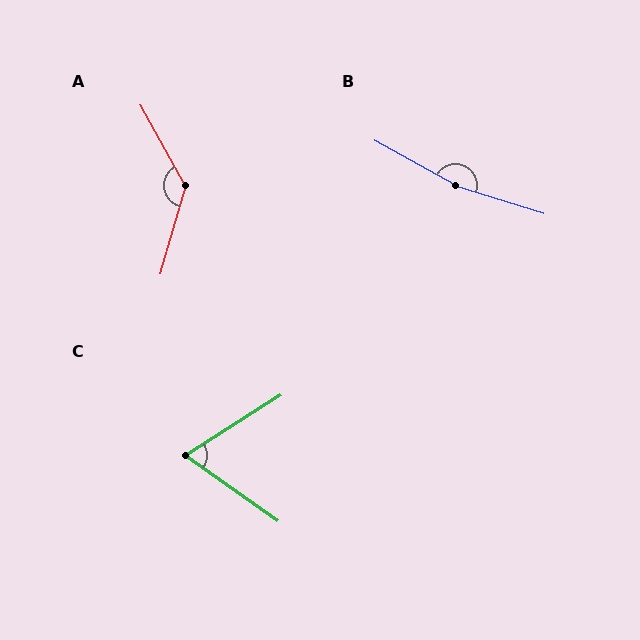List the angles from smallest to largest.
C (68°), A (135°), B (169°).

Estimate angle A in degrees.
Approximately 135 degrees.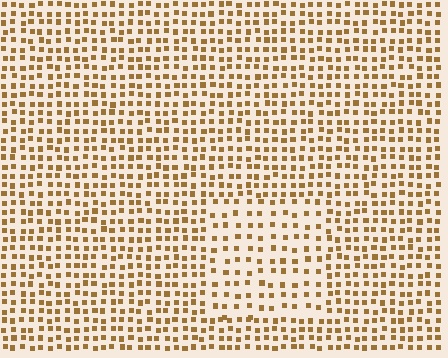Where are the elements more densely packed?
The elements are more densely packed outside the rectangle boundary.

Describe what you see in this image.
The image contains small brown elements arranged at two different densities. A rectangle-shaped region is visible where the elements are less densely packed than the surrounding area.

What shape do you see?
I see a rectangle.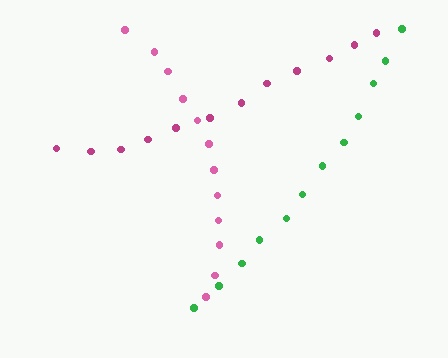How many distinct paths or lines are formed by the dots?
There are 3 distinct paths.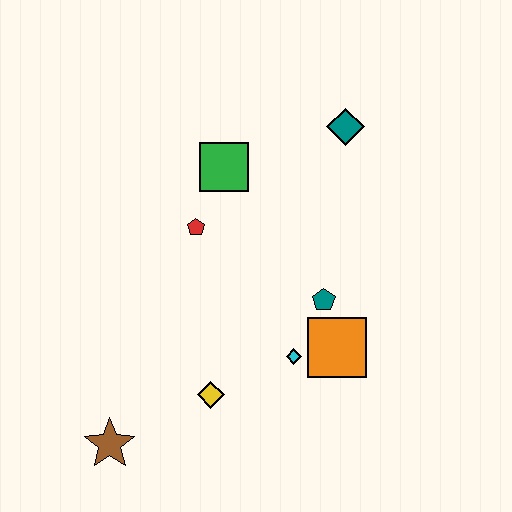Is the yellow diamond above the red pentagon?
No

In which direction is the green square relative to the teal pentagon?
The green square is above the teal pentagon.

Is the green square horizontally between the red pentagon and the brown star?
No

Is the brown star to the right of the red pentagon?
No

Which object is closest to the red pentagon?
The green square is closest to the red pentagon.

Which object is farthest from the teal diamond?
The brown star is farthest from the teal diamond.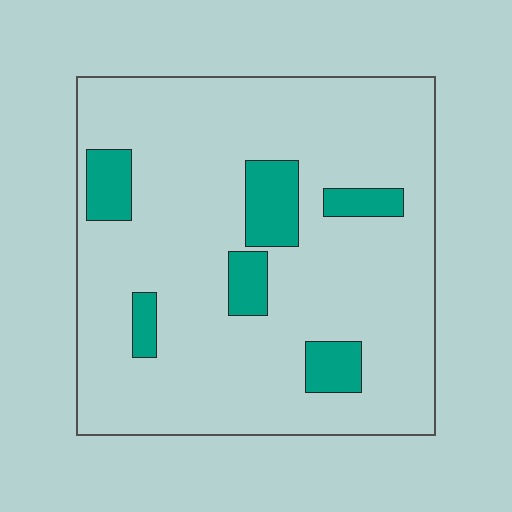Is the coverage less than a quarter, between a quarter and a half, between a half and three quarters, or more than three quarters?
Less than a quarter.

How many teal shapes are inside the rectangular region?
6.